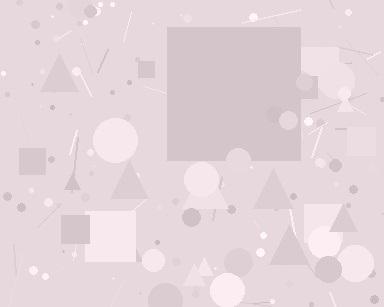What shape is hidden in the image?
A square is hidden in the image.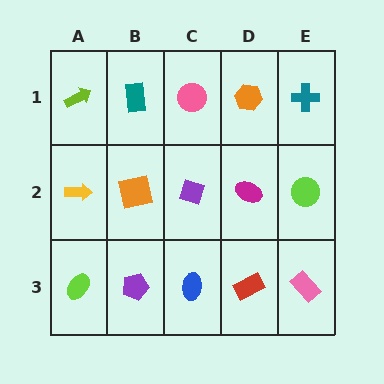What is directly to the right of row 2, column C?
A magenta ellipse.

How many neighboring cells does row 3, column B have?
3.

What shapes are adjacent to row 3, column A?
A yellow arrow (row 2, column A), a purple pentagon (row 3, column B).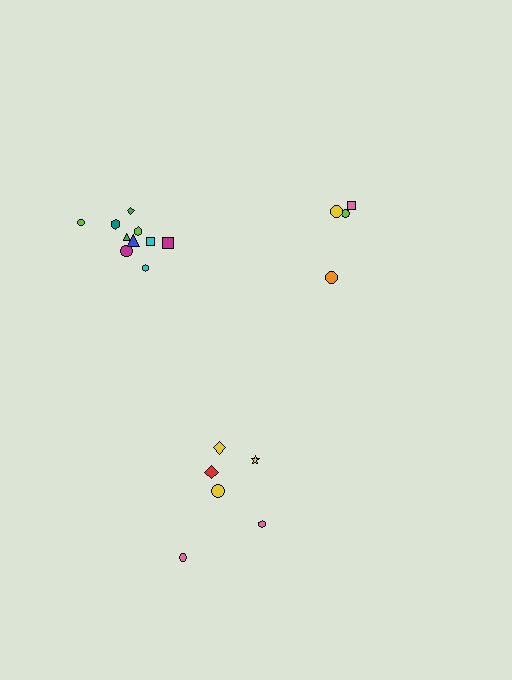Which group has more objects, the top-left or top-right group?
The top-left group.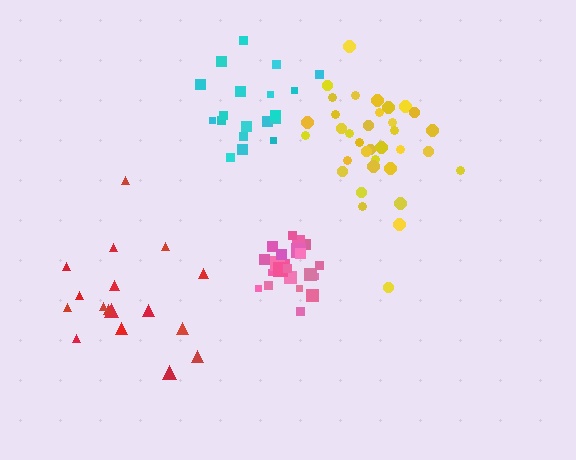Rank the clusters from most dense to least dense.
pink, yellow, cyan, red.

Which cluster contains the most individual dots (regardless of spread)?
Yellow (35).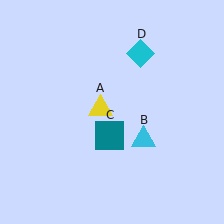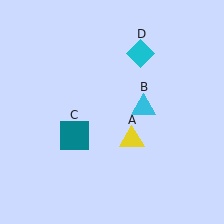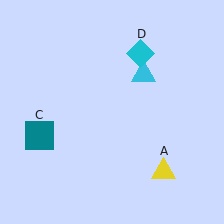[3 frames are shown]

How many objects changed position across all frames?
3 objects changed position: yellow triangle (object A), cyan triangle (object B), teal square (object C).